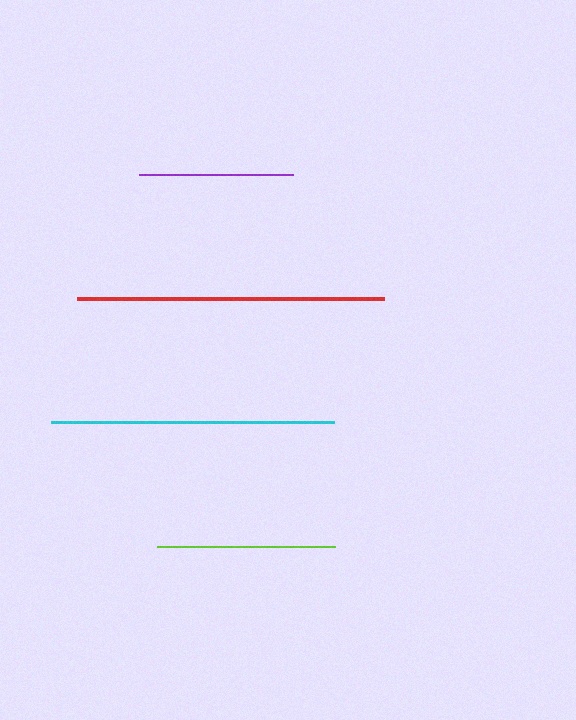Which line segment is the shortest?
The purple line is the shortest at approximately 154 pixels.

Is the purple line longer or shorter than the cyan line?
The cyan line is longer than the purple line.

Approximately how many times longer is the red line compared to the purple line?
The red line is approximately 2.0 times the length of the purple line.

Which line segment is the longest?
The red line is the longest at approximately 307 pixels.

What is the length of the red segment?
The red segment is approximately 307 pixels long.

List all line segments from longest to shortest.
From longest to shortest: red, cyan, lime, purple.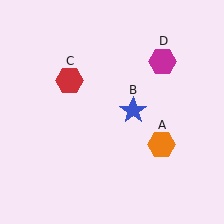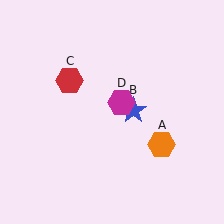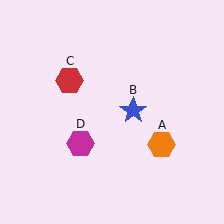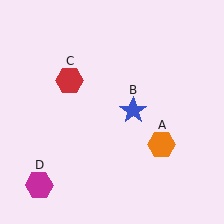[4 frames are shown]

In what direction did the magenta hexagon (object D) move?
The magenta hexagon (object D) moved down and to the left.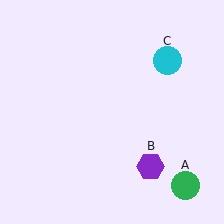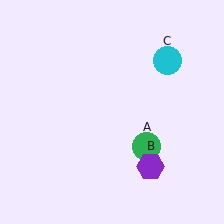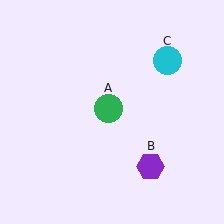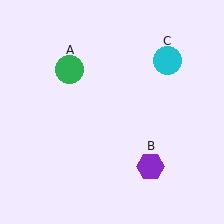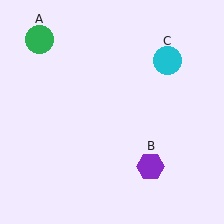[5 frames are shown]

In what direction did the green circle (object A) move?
The green circle (object A) moved up and to the left.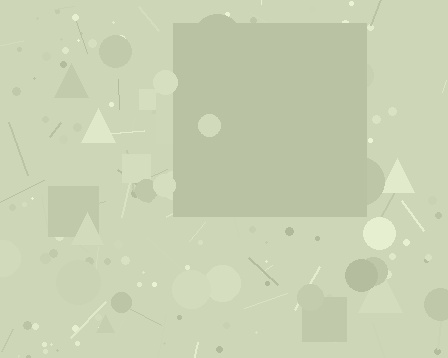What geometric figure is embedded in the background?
A square is embedded in the background.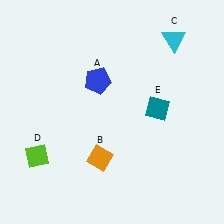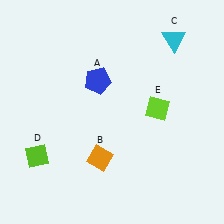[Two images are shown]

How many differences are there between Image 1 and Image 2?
There is 1 difference between the two images.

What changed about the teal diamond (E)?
In Image 1, E is teal. In Image 2, it changed to lime.